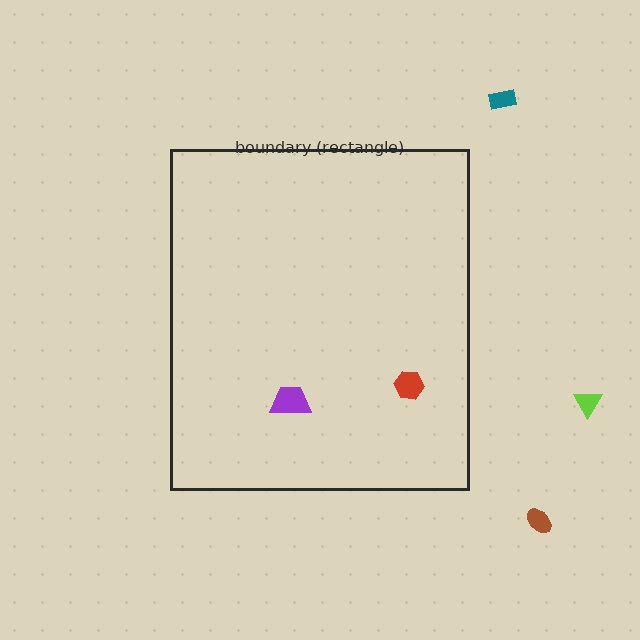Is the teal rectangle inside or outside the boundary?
Outside.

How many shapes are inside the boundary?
2 inside, 3 outside.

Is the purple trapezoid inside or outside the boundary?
Inside.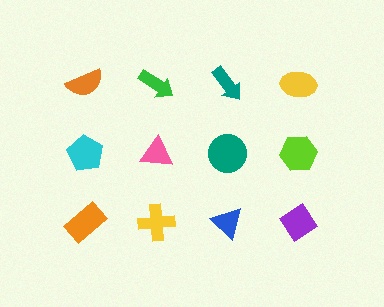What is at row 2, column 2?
A pink triangle.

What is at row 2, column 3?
A teal circle.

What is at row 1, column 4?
A yellow ellipse.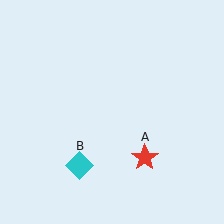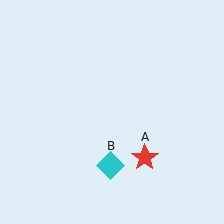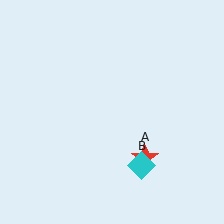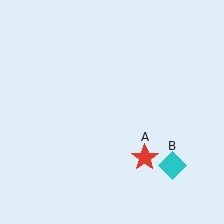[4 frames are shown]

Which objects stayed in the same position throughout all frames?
Red star (object A) remained stationary.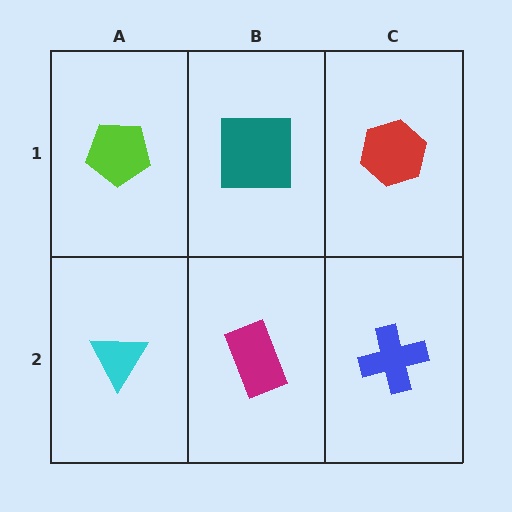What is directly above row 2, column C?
A red hexagon.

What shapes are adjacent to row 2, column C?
A red hexagon (row 1, column C), a magenta rectangle (row 2, column B).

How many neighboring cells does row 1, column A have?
2.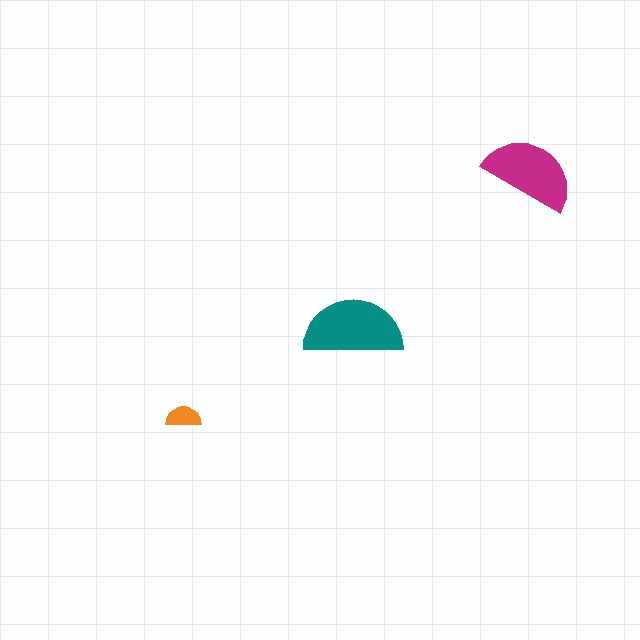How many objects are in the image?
There are 3 objects in the image.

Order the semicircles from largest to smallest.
the teal one, the magenta one, the orange one.